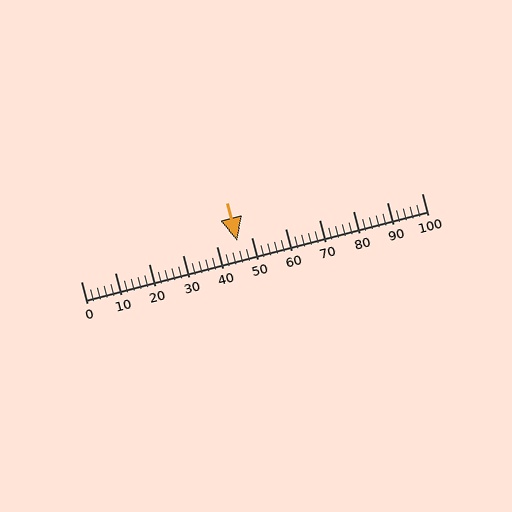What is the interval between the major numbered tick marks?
The major tick marks are spaced 10 units apart.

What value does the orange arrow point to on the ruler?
The orange arrow points to approximately 46.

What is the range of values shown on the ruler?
The ruler shows values from 0 to 100.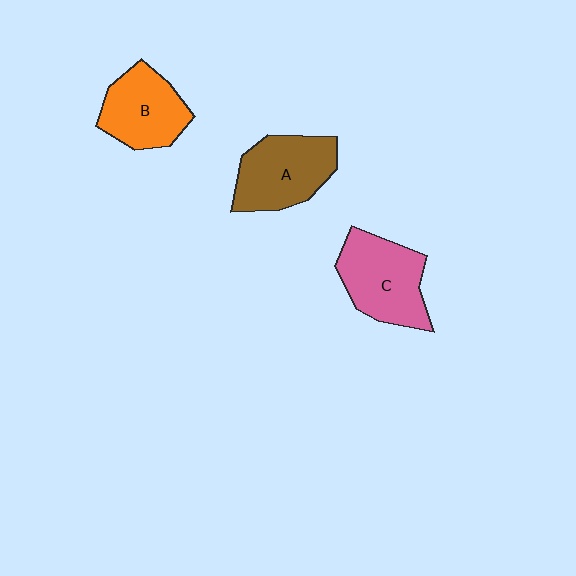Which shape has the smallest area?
Shape B (orange).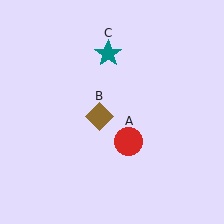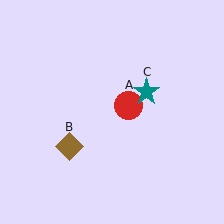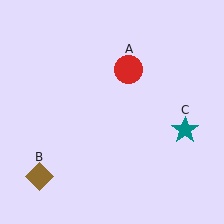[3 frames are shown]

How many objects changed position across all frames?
3 objects changed position: red circle (object A), brown diamond (object B), teal star (object C).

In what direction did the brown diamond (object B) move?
The brown diamond (object B) moved down and to the left.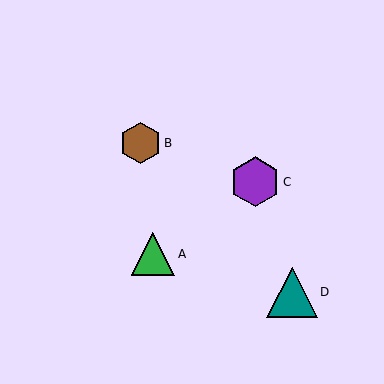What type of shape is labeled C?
Shape C is a purple hexagon.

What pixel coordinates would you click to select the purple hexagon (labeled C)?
Click at (255, 182) to select the purple hexagon C.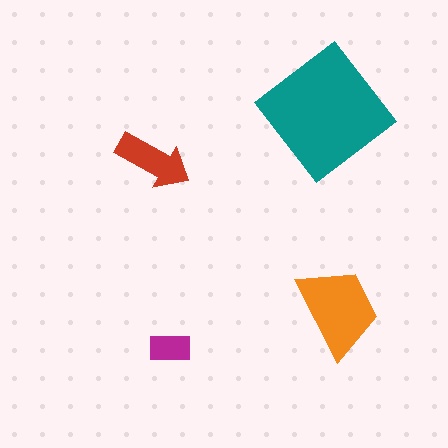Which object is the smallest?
The magenta rectangle.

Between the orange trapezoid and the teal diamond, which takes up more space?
The teal diamond.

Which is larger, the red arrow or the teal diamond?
The teal diamond.